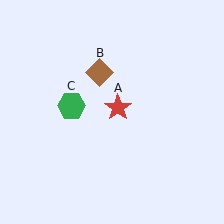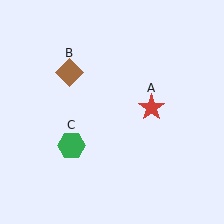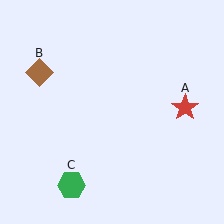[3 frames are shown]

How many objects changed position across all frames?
3 objects changed position: red star (object A), brown diamond (object B), green hexagon (object C).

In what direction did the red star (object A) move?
The red star (object A) moved right.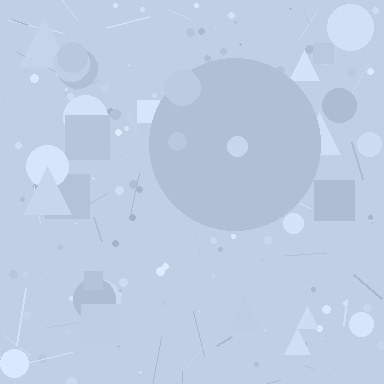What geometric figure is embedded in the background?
A circle is embedded in the background.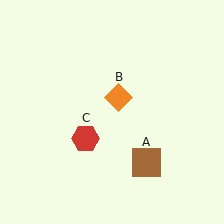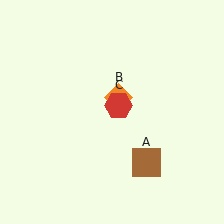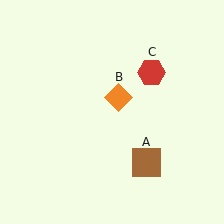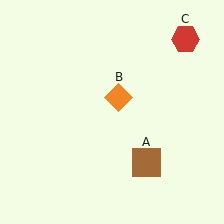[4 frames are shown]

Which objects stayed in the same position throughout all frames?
Brown square (object A) and orange diamond (object B) remained stationary.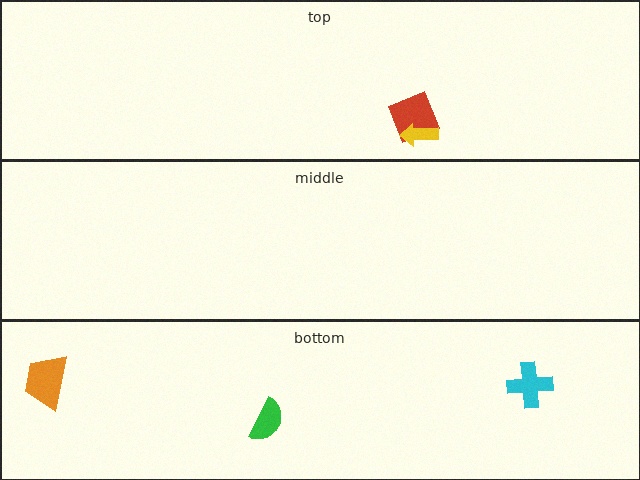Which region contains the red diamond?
The top region.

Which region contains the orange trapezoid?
The bottom region.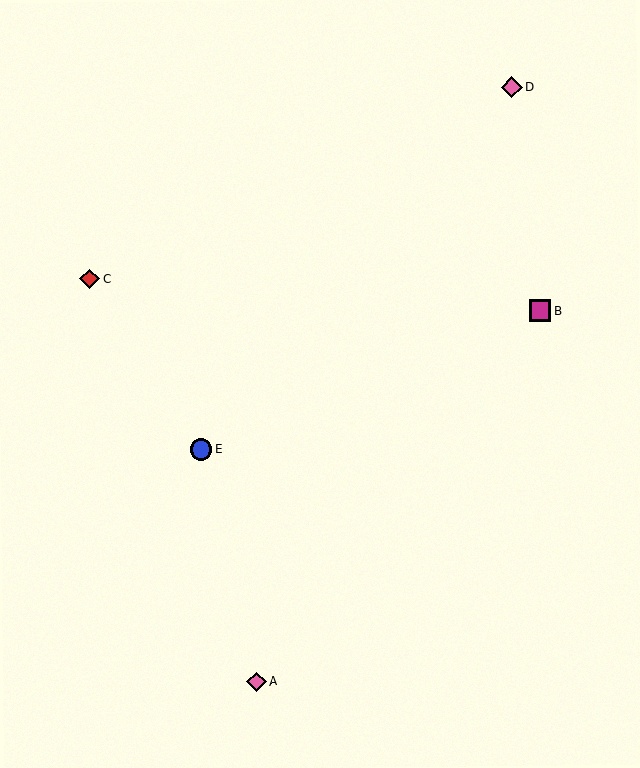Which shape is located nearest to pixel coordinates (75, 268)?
The red diamond (labeled C) at (90, 279) is nearest to that location.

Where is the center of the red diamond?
The center of the red diamond is at (90, 279).